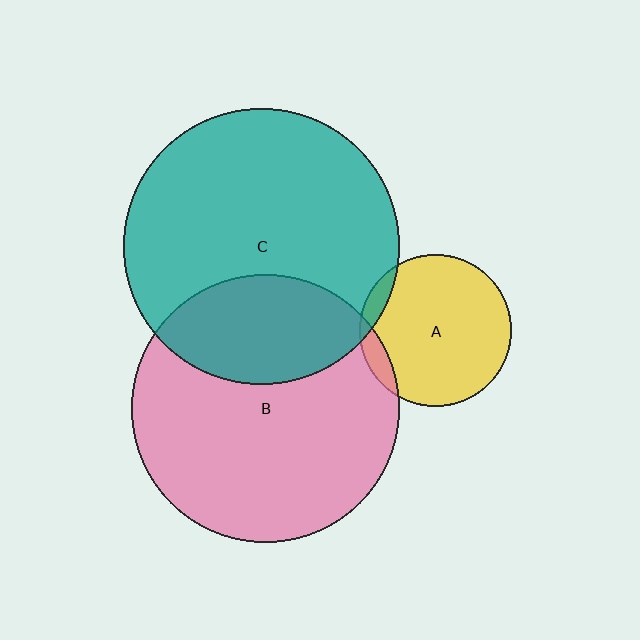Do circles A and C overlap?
Yes.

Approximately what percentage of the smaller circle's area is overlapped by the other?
Approximately 5%.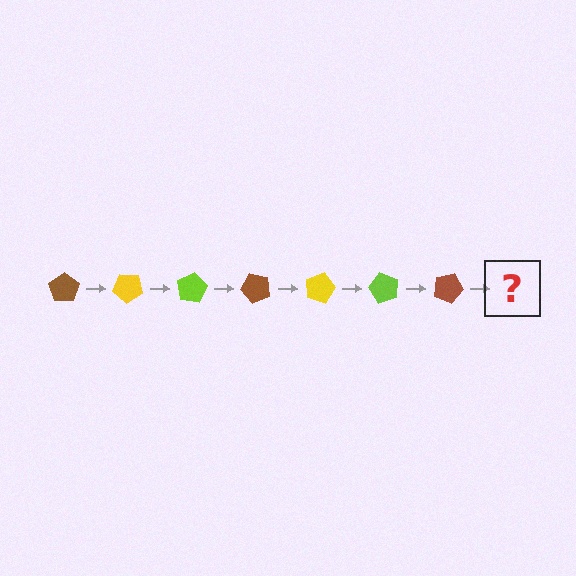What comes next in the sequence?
The next element should be a yellow pentagon, rotated 280 degrees from the start.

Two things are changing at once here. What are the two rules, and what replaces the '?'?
The two rules are that it rotates 40 degrees each step and the color cycles through brown, yellow, and lime. The '?' should be a yellow pentagon, rotated 280 degrees from the start.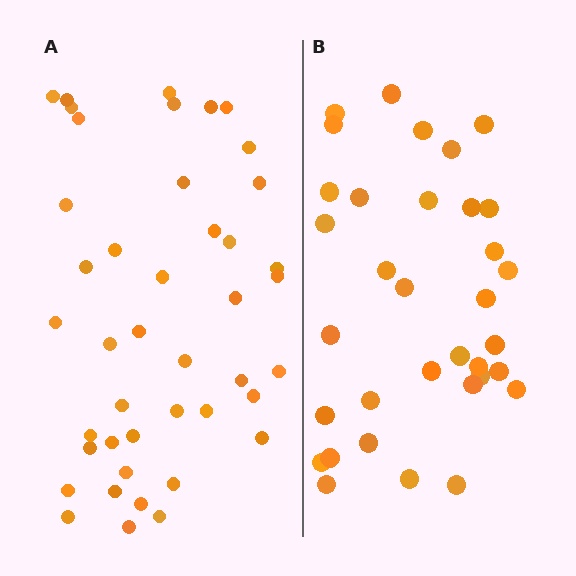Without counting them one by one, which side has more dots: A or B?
Region A (the left region) has more dots.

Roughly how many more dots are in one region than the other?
Region A has roughly 8 or so more dots than region B.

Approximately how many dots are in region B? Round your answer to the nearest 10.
About 30 dots. (The exact count is 34, which rounds to 30.)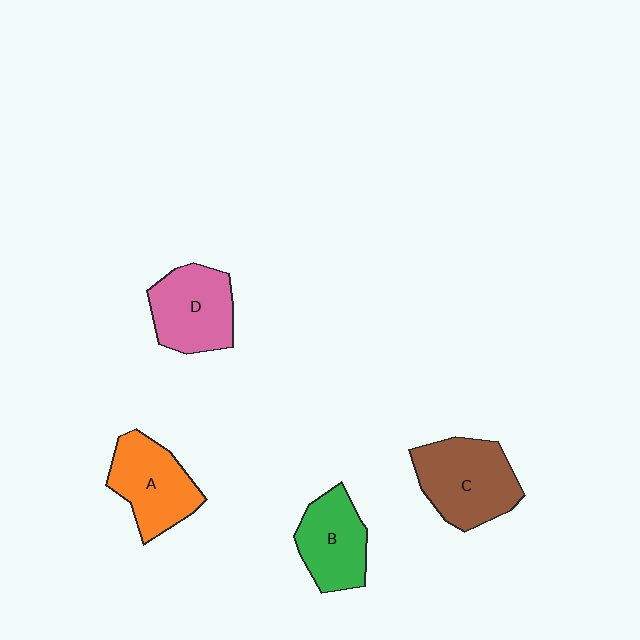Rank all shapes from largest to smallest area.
From largest to smallest: C (brown), D (pink), A (orange), B (green).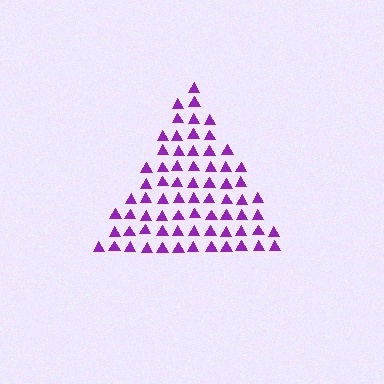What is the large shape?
The large shape is a triangle.